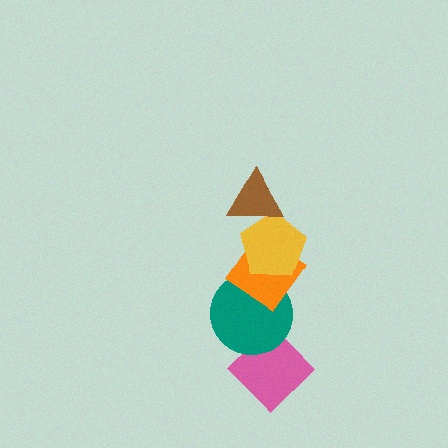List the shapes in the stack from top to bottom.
From top to bottom: the brown triangle, the yellow pentagon, the orange diamond, the teal circle, the pink diamond.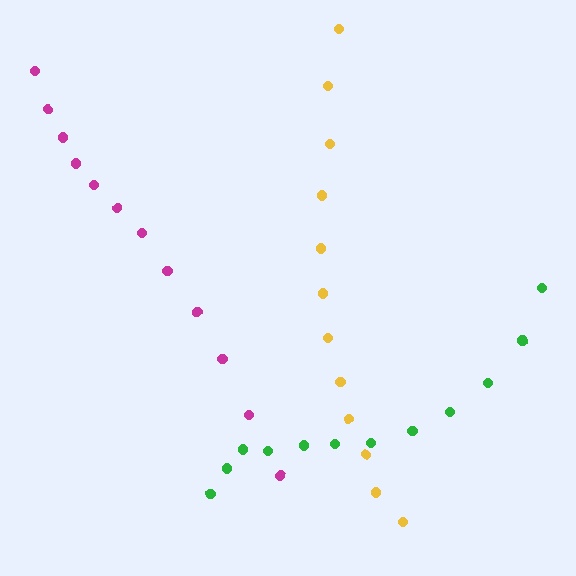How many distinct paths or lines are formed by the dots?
There are 3 distinct paths.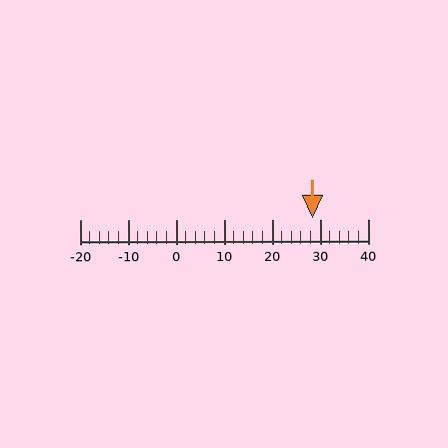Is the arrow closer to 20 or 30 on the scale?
The arrow is closer to 30.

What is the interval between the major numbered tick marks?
The major tick marks are spaced 10 units apart.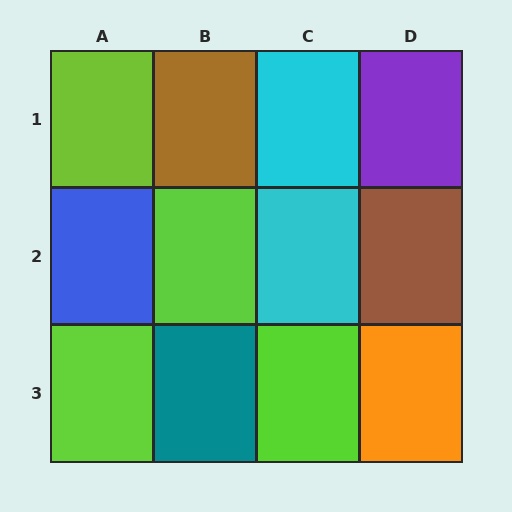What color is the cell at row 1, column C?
Cyan.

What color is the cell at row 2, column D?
Brown.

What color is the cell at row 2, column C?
Cyan.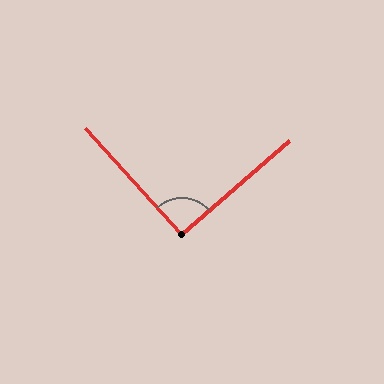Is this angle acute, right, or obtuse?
It is approximately a right angle.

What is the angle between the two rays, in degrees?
Approximately 91 degrees.